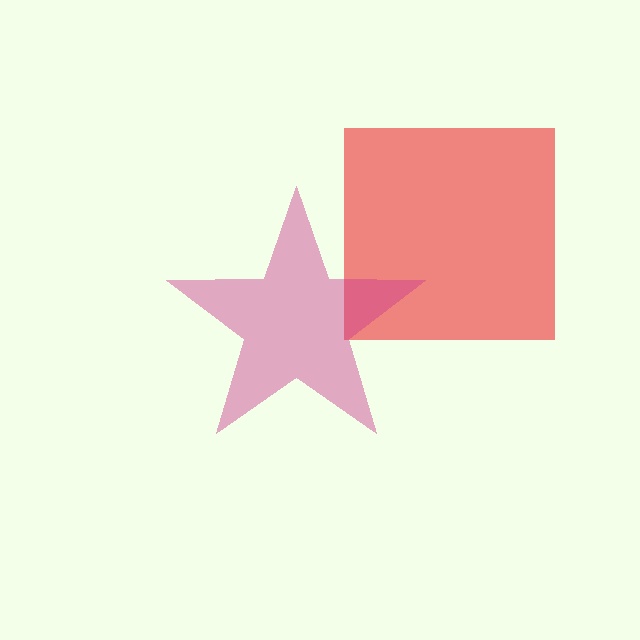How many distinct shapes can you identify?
There are 2 distinct shapes: a red square, a magenta star.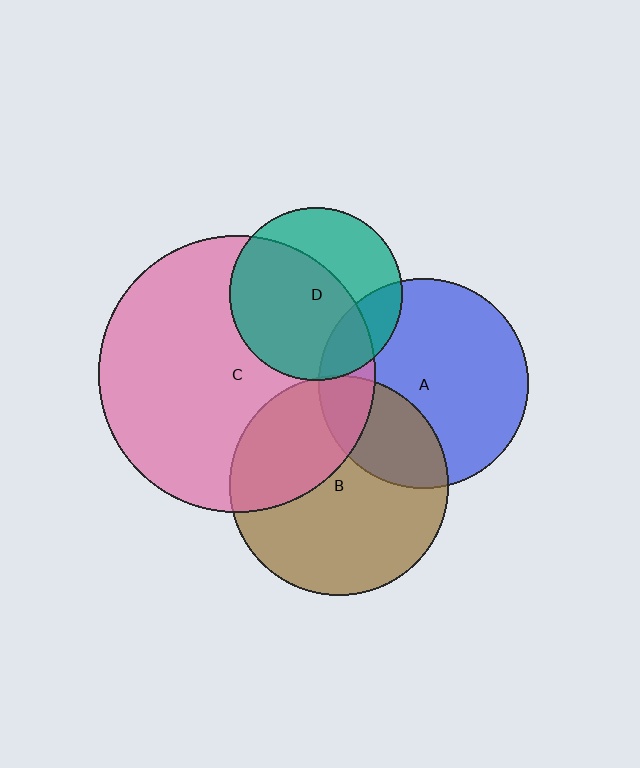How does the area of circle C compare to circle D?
Approximately 2.6 times.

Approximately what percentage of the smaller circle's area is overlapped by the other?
Approximately 5%.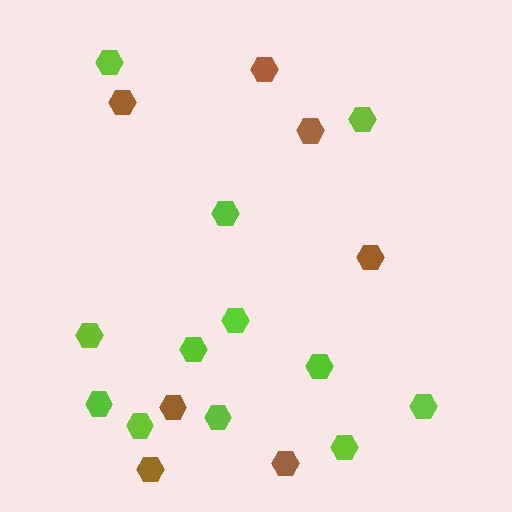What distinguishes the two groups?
There are 2 groups: one group of lime hexagons (12) and one group of brown hexagons (7).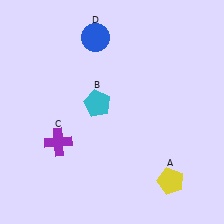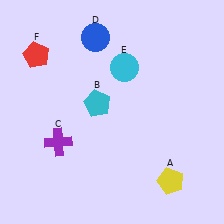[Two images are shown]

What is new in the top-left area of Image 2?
A red pentagon (F) was added in the top-left area of Image 2.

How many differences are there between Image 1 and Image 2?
There are 2 differences between the two images.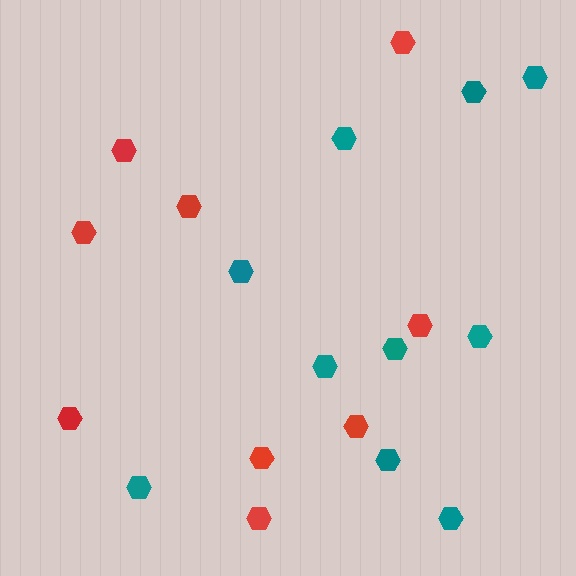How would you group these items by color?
There are 2 groups: one group of teal hexagons (10) and one group of red hexagons (9).